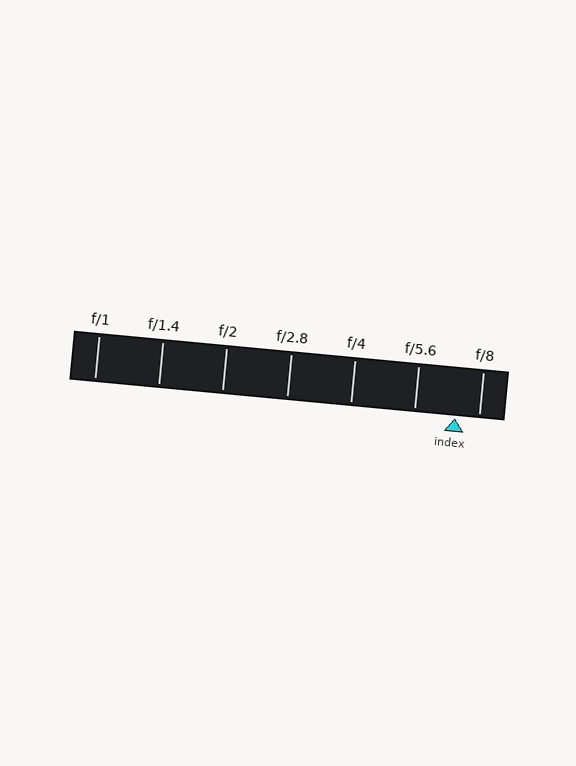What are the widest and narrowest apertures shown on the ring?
The widest aperture shown is f/1 and the narrowest is f/8.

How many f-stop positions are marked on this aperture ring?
There are 7 f-stop positions marked.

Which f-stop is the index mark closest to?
The index mark is closest to f/8.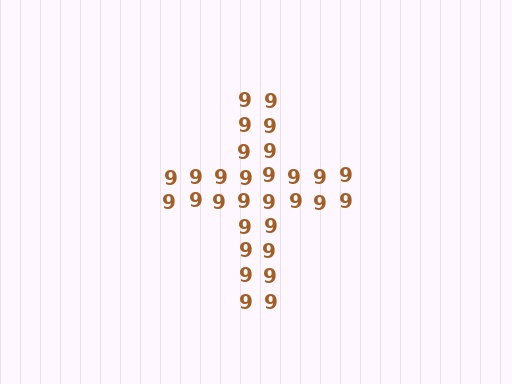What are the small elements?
The small elements are digit 9's.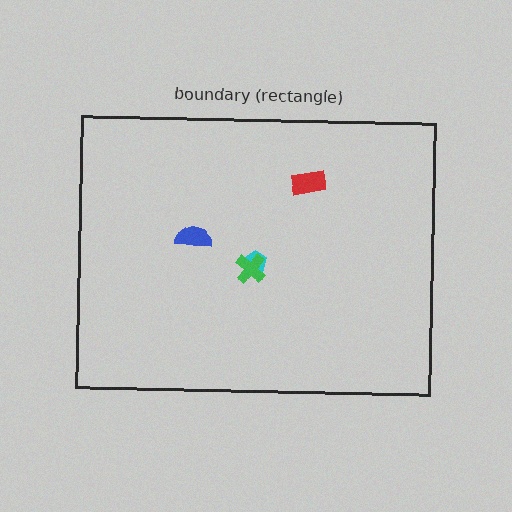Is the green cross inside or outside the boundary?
Inside.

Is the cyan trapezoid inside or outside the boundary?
Inside.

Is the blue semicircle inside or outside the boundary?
Inside.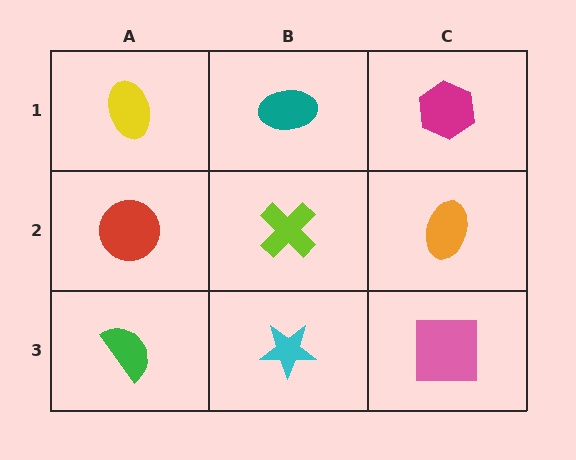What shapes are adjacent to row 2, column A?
A yellow ellipse (row 1, column A), a green semicircle (row 3, column A), a lime cross (row 2, column B).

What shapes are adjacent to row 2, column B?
A teal ellipse (row 1, column B), a cyan star (row 3, column B), a red circle (row 2, column A), an orange ellipse (row 2, column C).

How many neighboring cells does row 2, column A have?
3.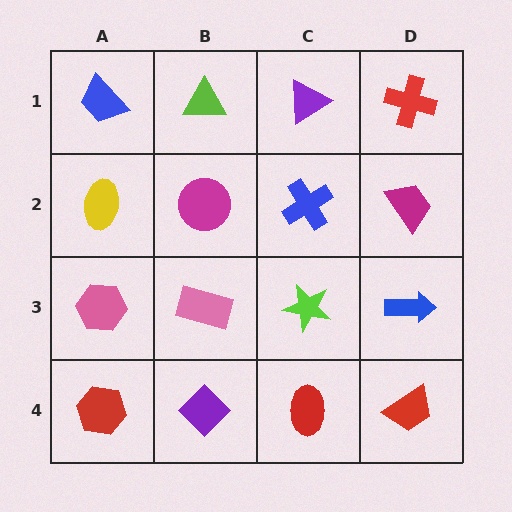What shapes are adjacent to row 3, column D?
A magenta trapezoid (row 2, column D), a red trapezoid (row 4, column D), a lime star (row 3, column C).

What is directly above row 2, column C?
A purple triangle.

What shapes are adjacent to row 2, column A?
A blue trapezoid (row 1, column A), a pink hexagon (row 3, column A), a magenta circle (row 2, column B).